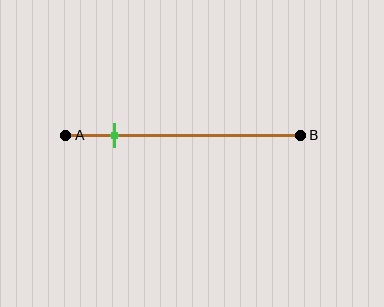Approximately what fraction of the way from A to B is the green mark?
The green mark is approximately 20% of the way from A to B.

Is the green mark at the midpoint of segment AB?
No, the mark is at about 20% from A, not at the 50% midpoint.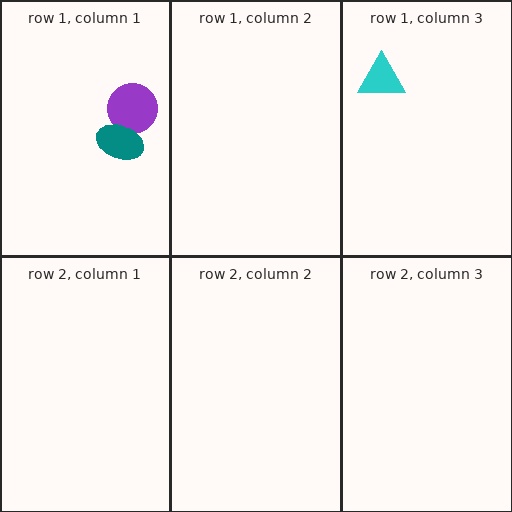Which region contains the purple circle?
The row 1, column 1 region.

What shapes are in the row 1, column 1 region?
The purple circle, the teal ellipse.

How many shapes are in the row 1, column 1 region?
2.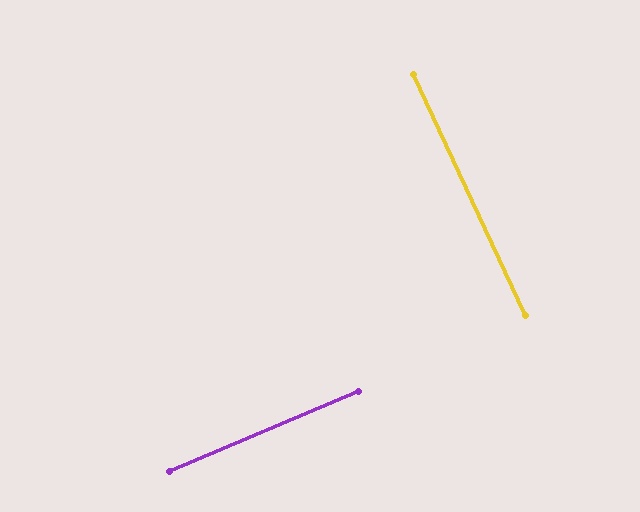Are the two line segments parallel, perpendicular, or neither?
Perpendicular — they meet at approximately 88°.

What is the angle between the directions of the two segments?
Approximately 88 degrees.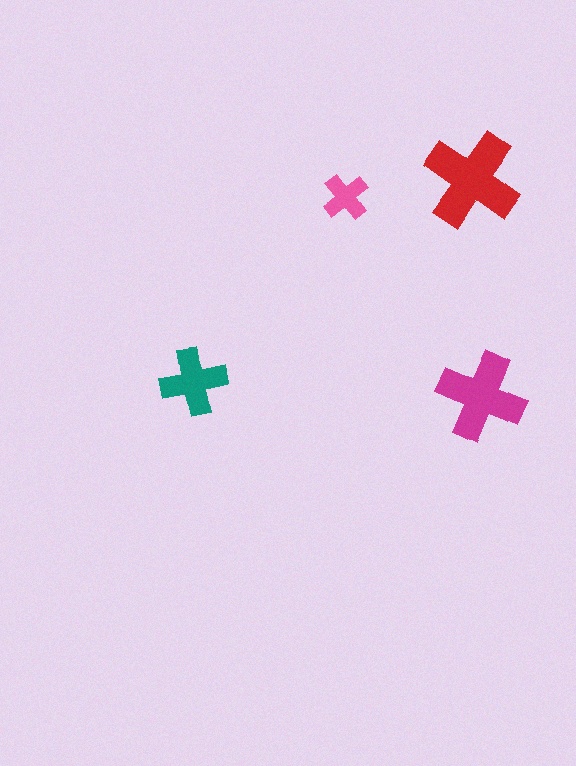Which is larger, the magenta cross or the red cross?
The red one.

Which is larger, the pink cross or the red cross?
The red one.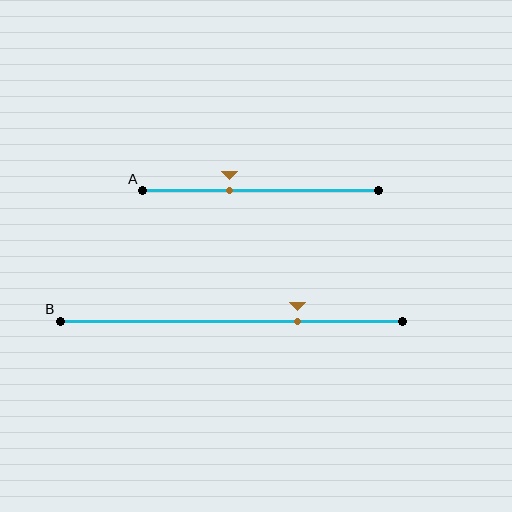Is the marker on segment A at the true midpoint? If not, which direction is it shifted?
No, the marker on segment A is shifted to the left by about 13% of the segment length.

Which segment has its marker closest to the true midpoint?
Segment A has its marker closest to the true midpoint.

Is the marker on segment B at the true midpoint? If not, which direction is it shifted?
No, the marker on segment B is shifted to the right by about 19% of the segment length.